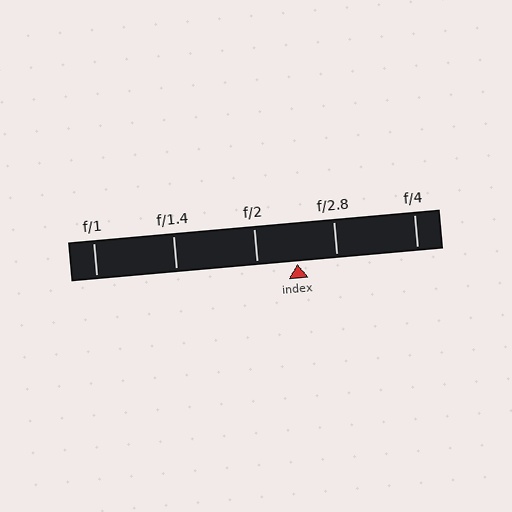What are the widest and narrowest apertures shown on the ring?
The widest aperture shown is f/1 and the narrowest is f/4.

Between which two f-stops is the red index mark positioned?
The index mark is between f/2 and f/2.8.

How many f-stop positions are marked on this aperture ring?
There are 5 f-stop positions marked.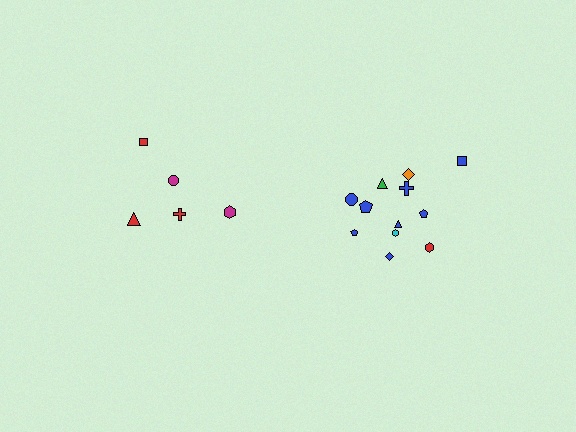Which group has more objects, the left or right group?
The right group.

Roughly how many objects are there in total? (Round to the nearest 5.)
Roughly 15 objects in total.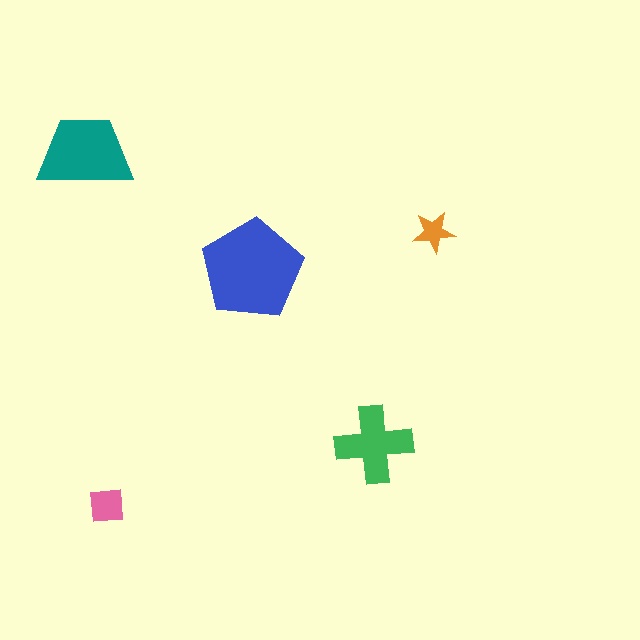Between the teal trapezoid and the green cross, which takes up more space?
The teal trapezoid.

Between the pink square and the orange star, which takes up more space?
The pink square.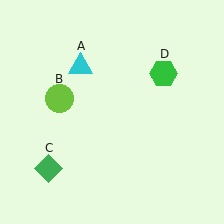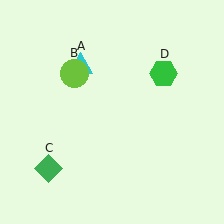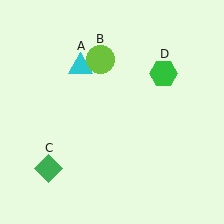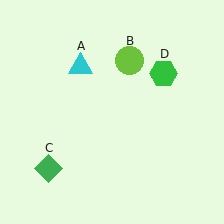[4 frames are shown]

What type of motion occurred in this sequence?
The lime circle (object B) rotated clockwise around the center of the scene.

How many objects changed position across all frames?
1 object changed position: lime circle (object B).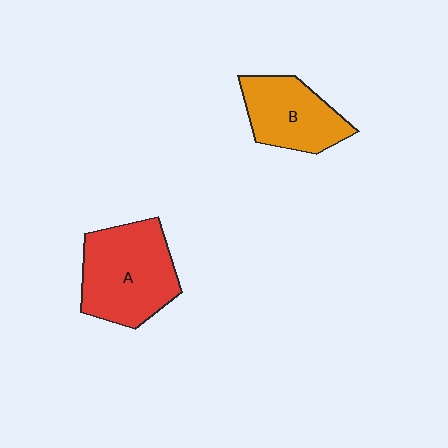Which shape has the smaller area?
Shape B (orange).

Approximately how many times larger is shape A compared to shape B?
Approximately 1.4 times.